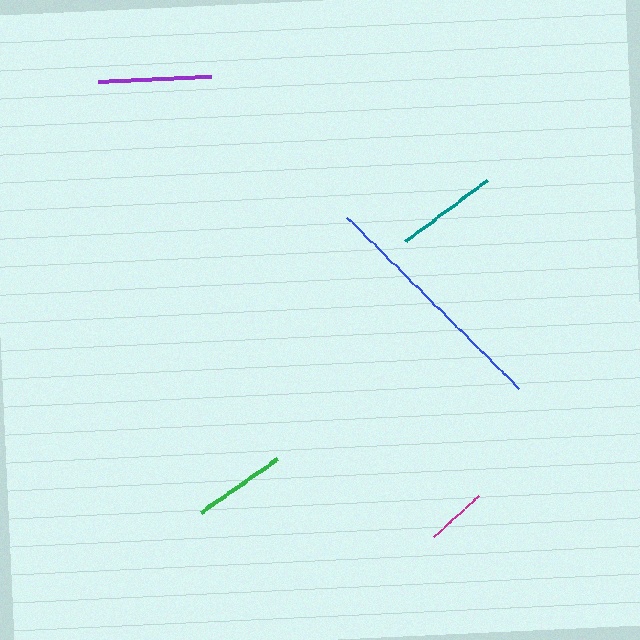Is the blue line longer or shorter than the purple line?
The blue line is longer than the purple line.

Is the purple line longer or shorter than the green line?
The purple line is longer than the green line.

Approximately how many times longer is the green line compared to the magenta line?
The green line is approximately 1.5 times the length of the magenta line.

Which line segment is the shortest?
The magenta line is the shortest at approximately 61 pixels.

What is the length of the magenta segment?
The magenta segment is approximately 61 pixels long.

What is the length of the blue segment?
The blue segment is approximately 243 pixels long.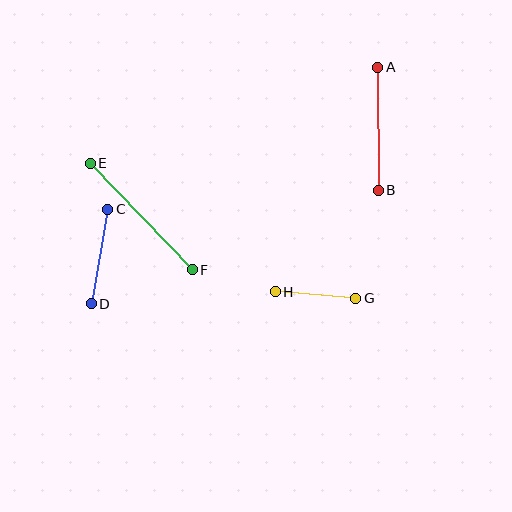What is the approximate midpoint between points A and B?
The midpoint is at approximately (378, 129) pixels.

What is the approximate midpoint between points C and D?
The midpoint is at approximately (100, 256) pixels.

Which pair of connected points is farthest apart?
Points E and F are farthest apart.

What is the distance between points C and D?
The distance is approximately 96 pixels.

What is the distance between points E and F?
The distance is approximately 148 pixels.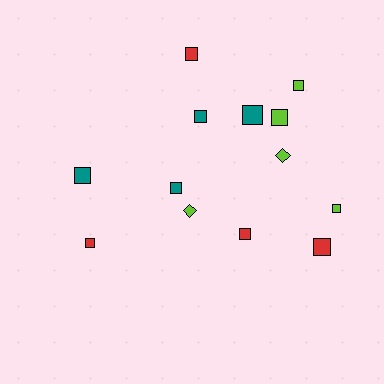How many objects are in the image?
There are 13 objects.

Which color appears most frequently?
Lime, with 5 objects.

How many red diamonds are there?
There are no red diamonds.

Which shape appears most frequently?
Square, with 11 objects.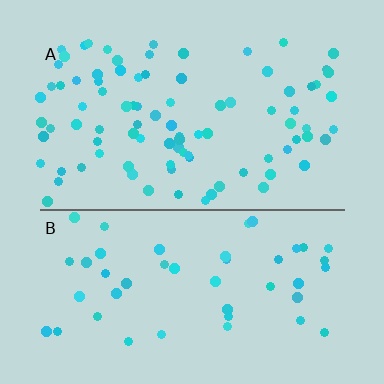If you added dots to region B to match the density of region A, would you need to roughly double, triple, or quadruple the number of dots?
Approximately double.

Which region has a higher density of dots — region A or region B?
A (the top).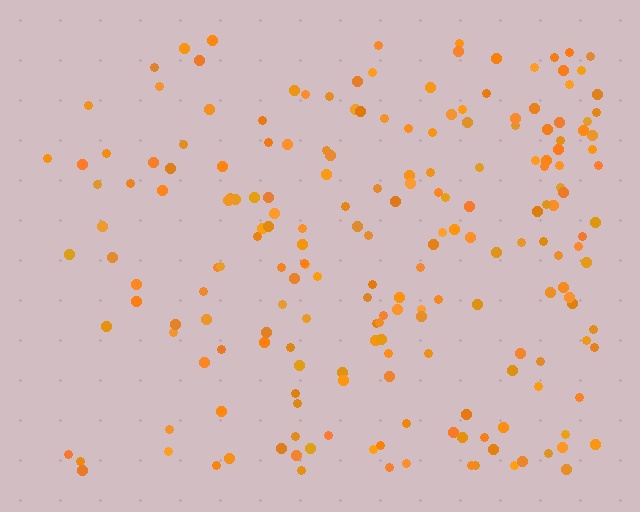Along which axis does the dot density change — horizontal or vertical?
Horizontal.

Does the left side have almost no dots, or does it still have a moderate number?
Still a moderate number, just noticeably fewer than the right.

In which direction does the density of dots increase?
From left to right, with the right side densest.